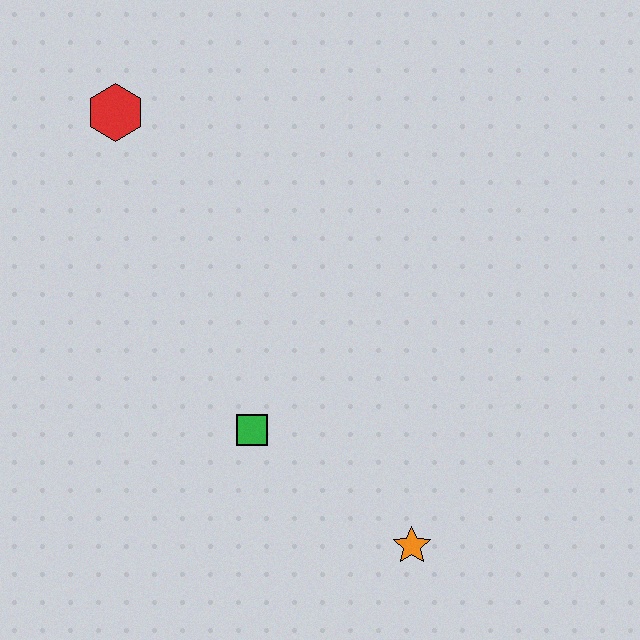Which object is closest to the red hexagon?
The green square is closest to the red hexagon.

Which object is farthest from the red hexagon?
The orange star is farthest from the red hexagon.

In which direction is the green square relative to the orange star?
The green square is to the left of the orange star.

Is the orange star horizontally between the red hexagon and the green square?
No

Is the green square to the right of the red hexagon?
Yes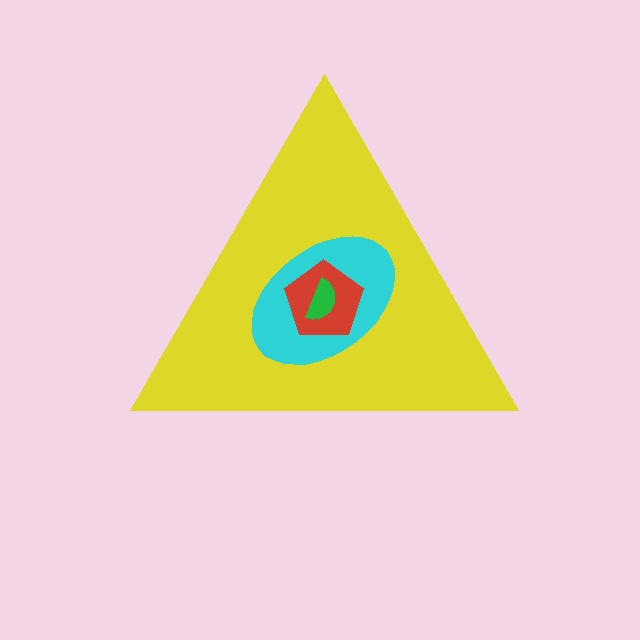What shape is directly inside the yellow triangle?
The cyan ellipse.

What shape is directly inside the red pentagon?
The green semicircle.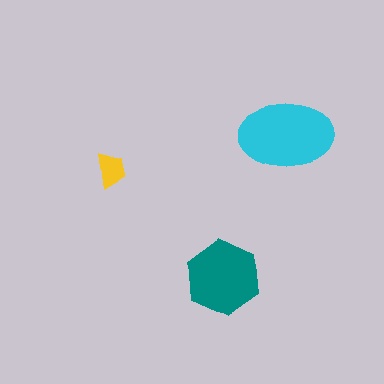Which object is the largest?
The cyan ellipse.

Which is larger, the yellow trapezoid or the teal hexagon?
The teal hexagon.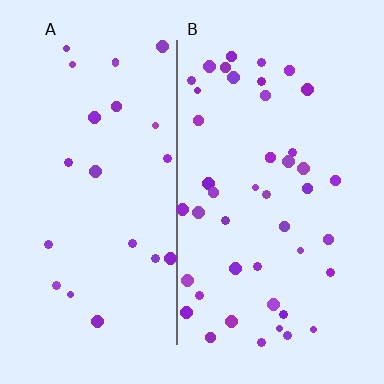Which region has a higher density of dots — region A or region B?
B (the right).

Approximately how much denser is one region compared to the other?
Approximately 1.9× — region B over region A.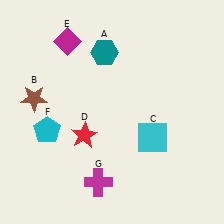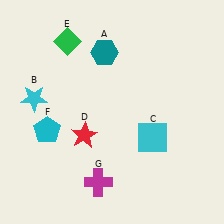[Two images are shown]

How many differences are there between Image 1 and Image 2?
There are 2 differences between the two images.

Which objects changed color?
B changed from brown to cyan. E changed from magenta to green.